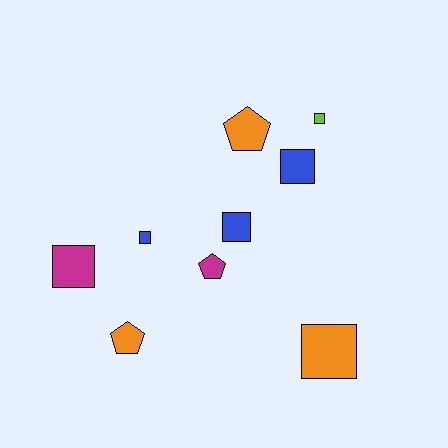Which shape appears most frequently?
Square, with 6 objects.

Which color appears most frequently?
Blue, with 3 objects.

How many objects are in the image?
There are 9 objects.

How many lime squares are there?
There is 1 lime square.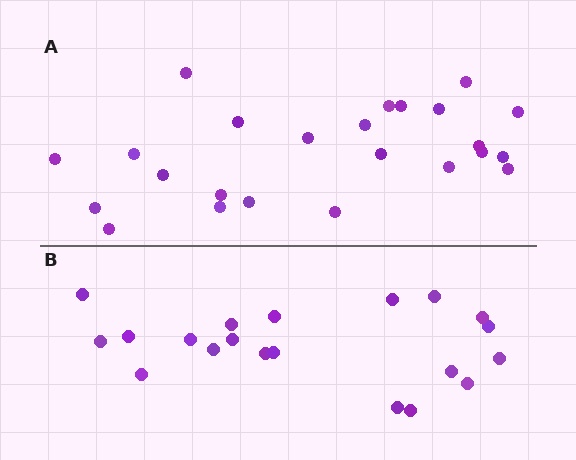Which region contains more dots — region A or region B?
Region A (the top region) has more dots.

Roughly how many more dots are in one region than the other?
Region A has about 4 more dots than region B.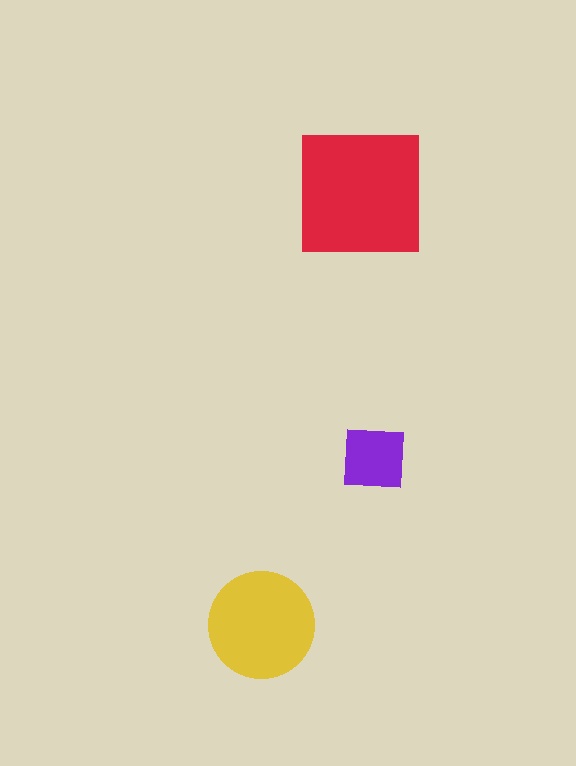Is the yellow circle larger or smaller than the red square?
Smaller.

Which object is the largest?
The red square.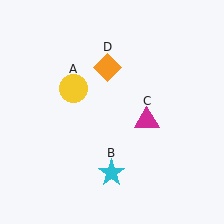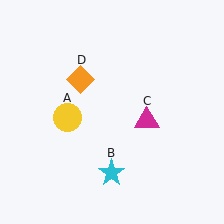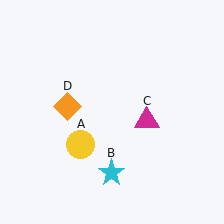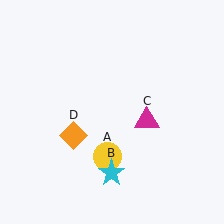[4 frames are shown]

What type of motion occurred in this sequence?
The yellow circle (object A), orange diamond (object D) rotated counterclockwise around the center of the scene.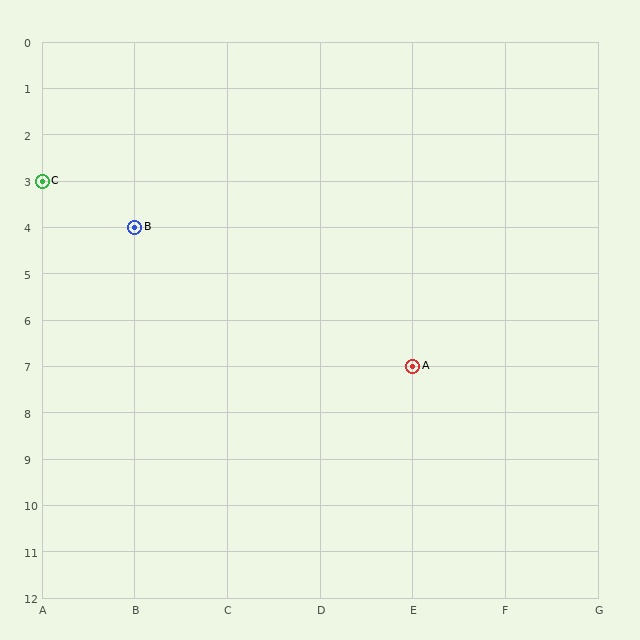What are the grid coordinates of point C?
Point C is at grid coordinates (A, 3).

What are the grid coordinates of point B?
Point B is at grid coordinates (B, 4).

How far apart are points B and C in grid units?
Points B and C are 1 column and 1 row apart (about 1.4 grid units diagonally).